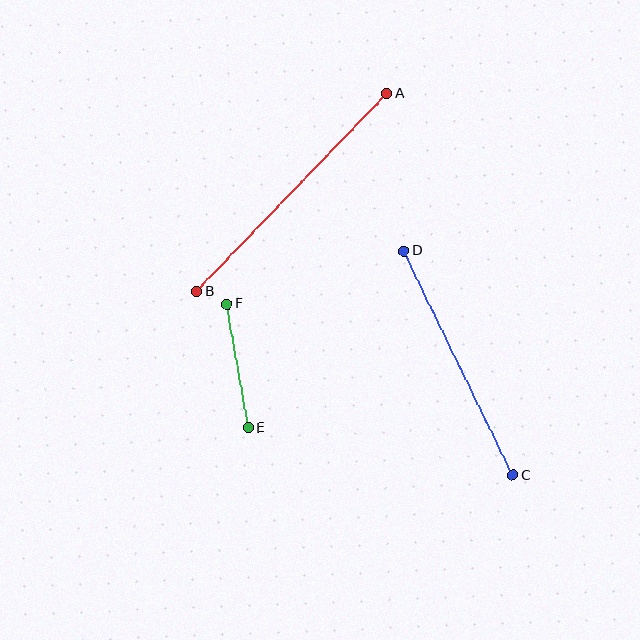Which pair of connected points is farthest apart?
Points A and B are farthest apart.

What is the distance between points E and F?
The distance is approximately 126 pixels.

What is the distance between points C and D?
The distance is approximately 250 pixels.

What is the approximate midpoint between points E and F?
The midpoint is at approximately (238, 366) pixels.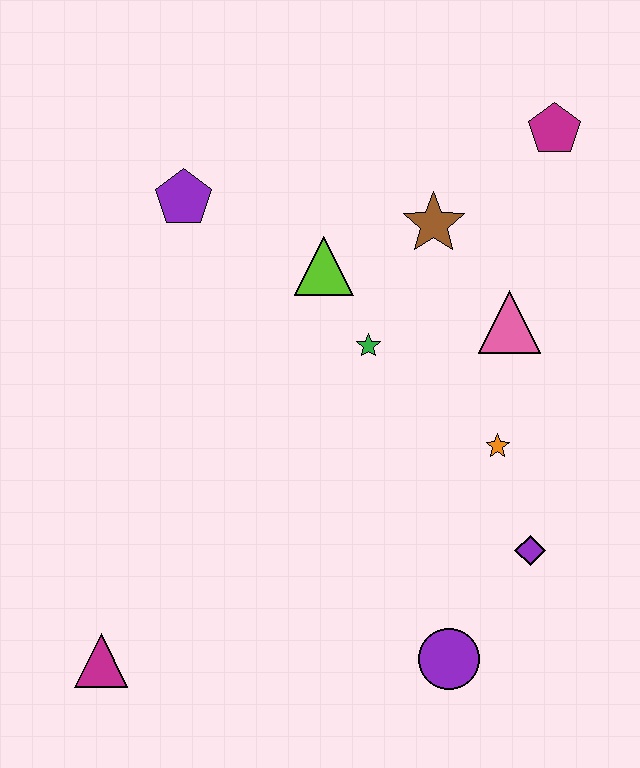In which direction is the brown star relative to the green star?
The brown star is above the green star.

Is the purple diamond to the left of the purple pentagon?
No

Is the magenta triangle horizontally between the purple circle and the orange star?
No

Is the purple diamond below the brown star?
Yes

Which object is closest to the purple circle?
The purple diamond is closest to the purple circle.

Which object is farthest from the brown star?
The magenta triangle is farthest from the brown star.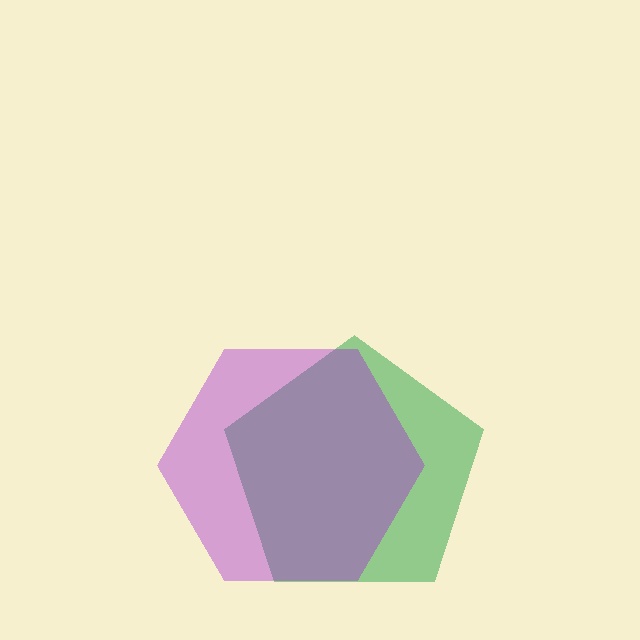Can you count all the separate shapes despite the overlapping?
Yes, there are 2 separate shapes.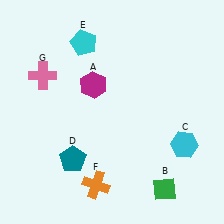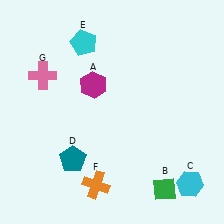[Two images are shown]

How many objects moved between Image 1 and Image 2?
1 object moved between the two images.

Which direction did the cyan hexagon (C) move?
The cyan hexagon (C) moved down.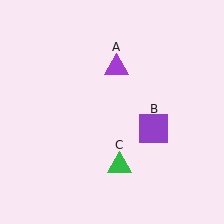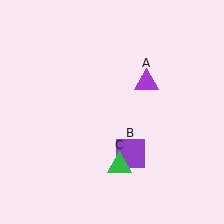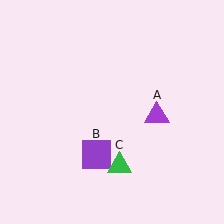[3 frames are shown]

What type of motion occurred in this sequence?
The purple triangle (object A), purple square (object B) rotated clockwise around the center of the scene.